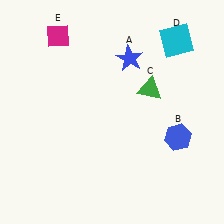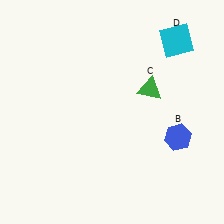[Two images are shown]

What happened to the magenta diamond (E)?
The magenta diamond (E) was removed in Image 2. It was in the top-left area of Image 1.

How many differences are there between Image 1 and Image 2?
There are 2 differences between the two images.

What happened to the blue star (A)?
The blue star (A) was removed in Image 2. It was in the top-right area of Image 1.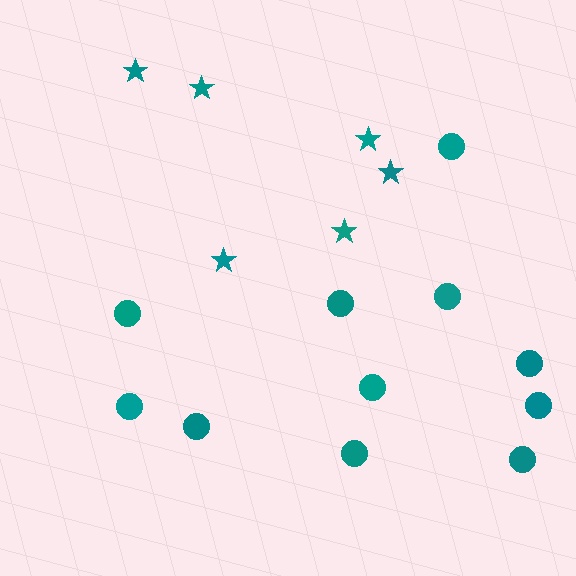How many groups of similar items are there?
There are 2 groups: one group of circles (11) and one group of stars (6).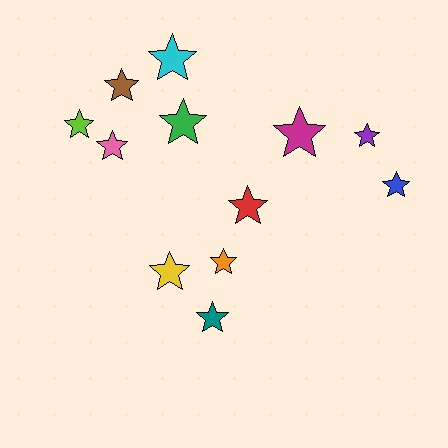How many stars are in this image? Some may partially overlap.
There are 12 stars.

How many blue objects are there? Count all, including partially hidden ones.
There is 1 blue object.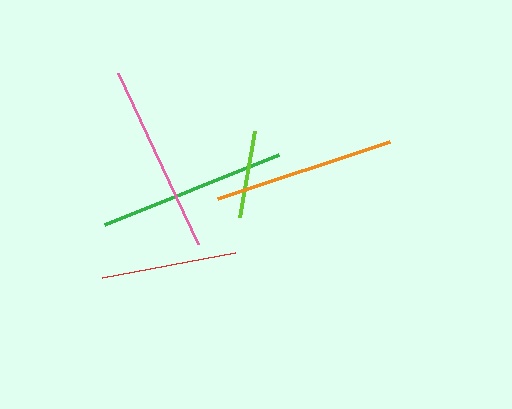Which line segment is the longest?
The pink line is the longest at approximately 188 pixels.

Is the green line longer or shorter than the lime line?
The green line is longer than the lime line.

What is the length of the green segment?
The green segment is approximately 187 pixels long.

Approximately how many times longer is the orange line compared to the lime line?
The orange line is approximately 2.1 times the length of the lime line.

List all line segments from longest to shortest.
From longest to shortest: pink, green, orange, red, lime.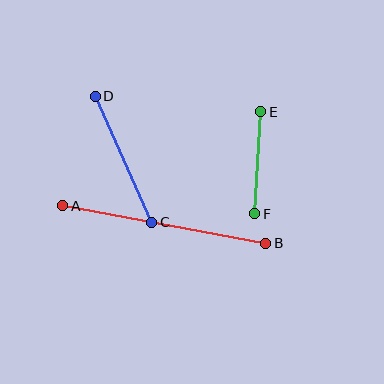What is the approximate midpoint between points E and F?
The midpoint is at approximately (258, 163) pixels.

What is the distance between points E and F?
The distance is approximately 102 pixels.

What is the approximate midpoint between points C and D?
The midpoint is at approximately (123, 159) pixels.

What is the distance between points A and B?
The distance is approximately 206 pixels.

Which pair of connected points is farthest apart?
Points A and B are farthest apart.